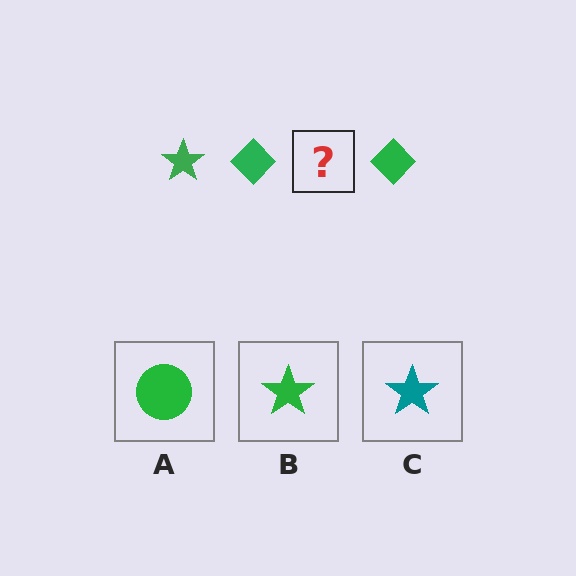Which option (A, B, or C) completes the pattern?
B.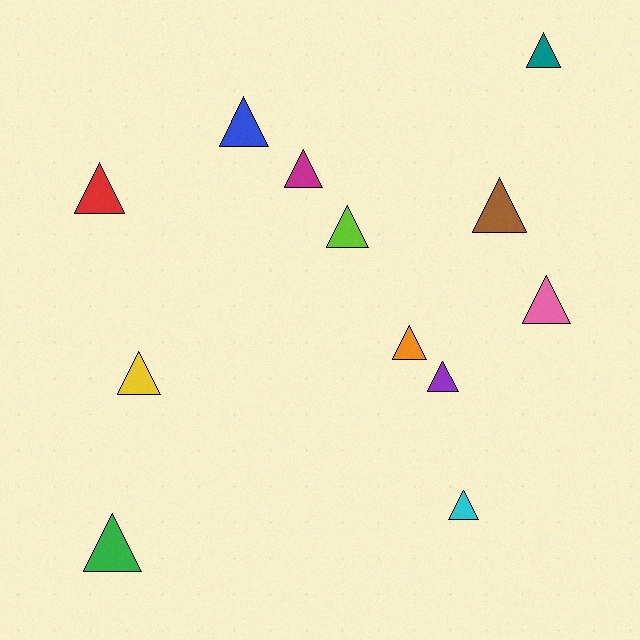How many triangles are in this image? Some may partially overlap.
There are 12 triangles.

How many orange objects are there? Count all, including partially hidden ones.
There is 1 orange object.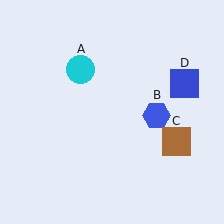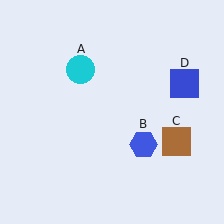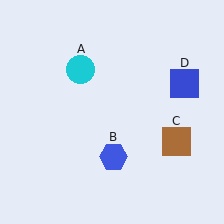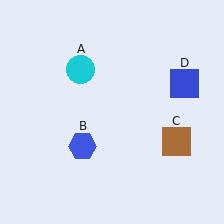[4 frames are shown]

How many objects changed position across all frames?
1 object changed position: blue hexagon (object B).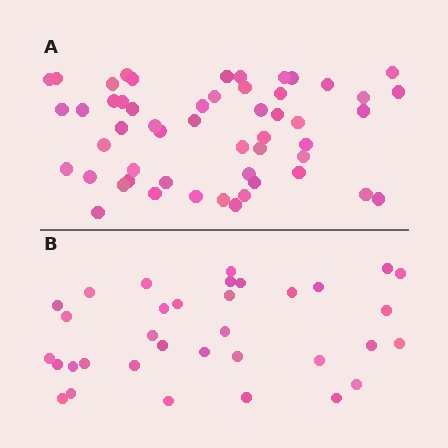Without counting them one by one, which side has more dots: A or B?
Region A (the top region) has more dots.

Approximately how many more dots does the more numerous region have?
Region A has approximately 20 more dots than region B.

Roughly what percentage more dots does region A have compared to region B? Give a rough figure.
About 55% more.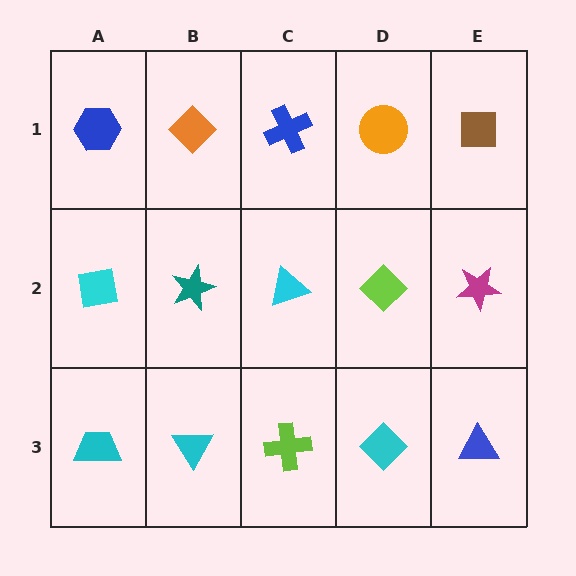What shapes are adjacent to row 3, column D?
A lime diamond (row 2, column D), a lime cross (row 3, column C), a blue triangle (row 3, column E).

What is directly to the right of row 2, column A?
A teal star.